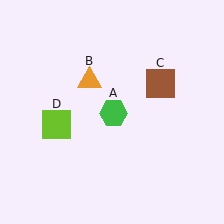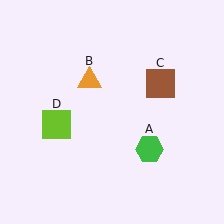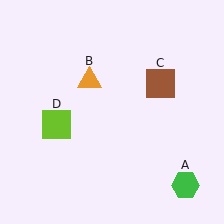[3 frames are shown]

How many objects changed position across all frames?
1 object changed position: green hexagon (object A).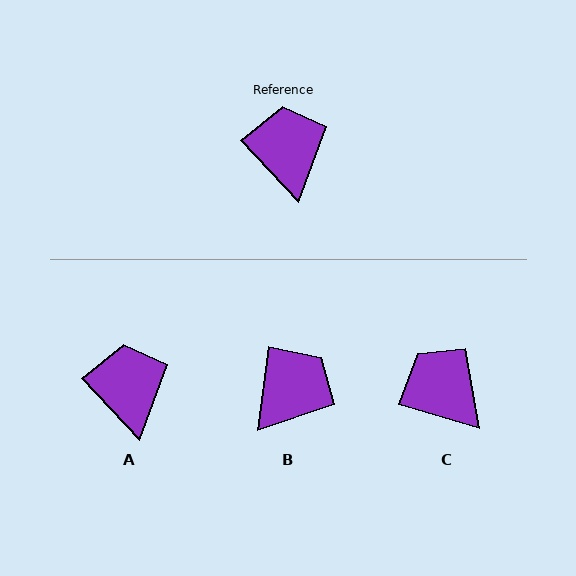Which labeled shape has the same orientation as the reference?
A.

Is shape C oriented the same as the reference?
No, it is off by about 30 degrees.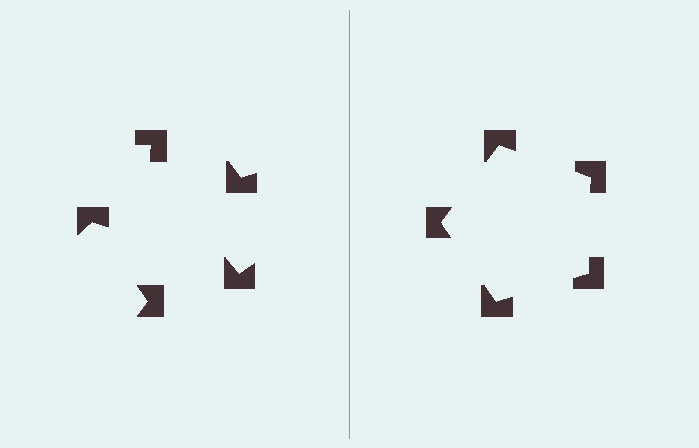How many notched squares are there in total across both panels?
10 — 5 on each side.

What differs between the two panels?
The notched squares are positioned identically on both sides; only the wedge orientations differ. On the right they align to a pentagon; on the left they are misaligned.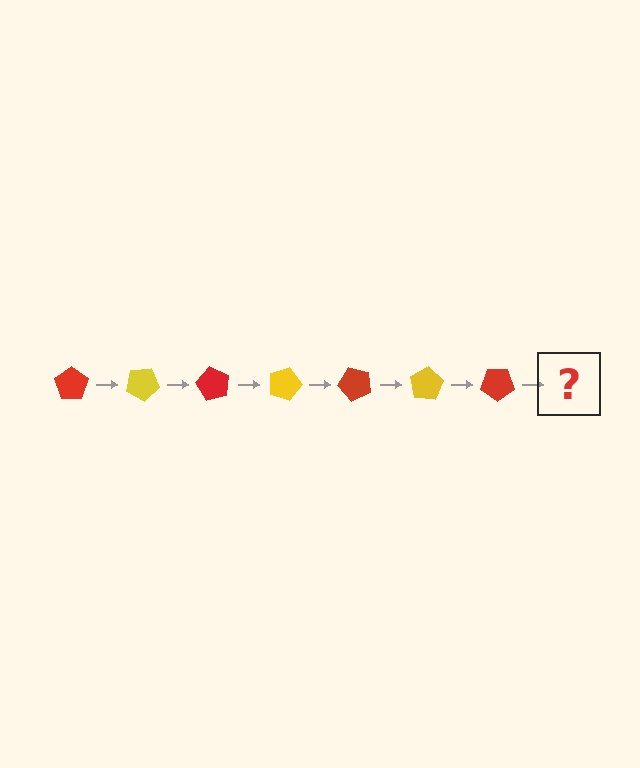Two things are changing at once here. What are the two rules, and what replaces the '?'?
The two rules are that it rotates 30 degrees each step and the color cycles through red and yellow. The '?' should be a yellow pentagon, rotated 210 degrees from the start.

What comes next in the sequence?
The next element should be a yellow pentagon, rotated 210 degrees from the start.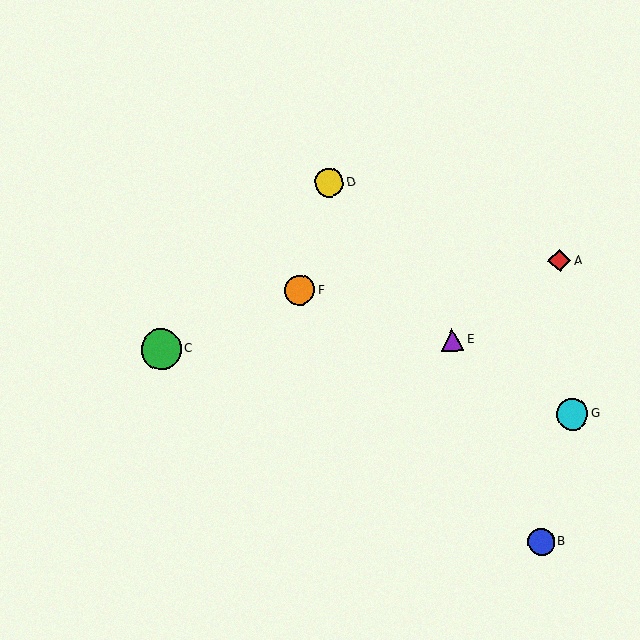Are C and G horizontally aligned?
No, C is at y≈349 and G is at y≈414.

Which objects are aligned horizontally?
Objects C, E are aligned horizontally.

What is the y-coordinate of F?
Object F is at y≈290.